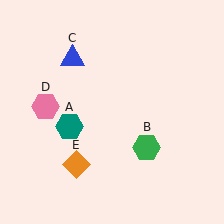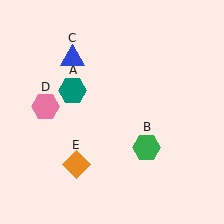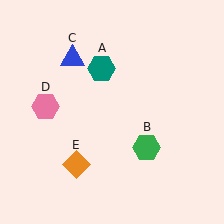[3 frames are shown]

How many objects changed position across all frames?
1 object changed position: teal hexagon (object A).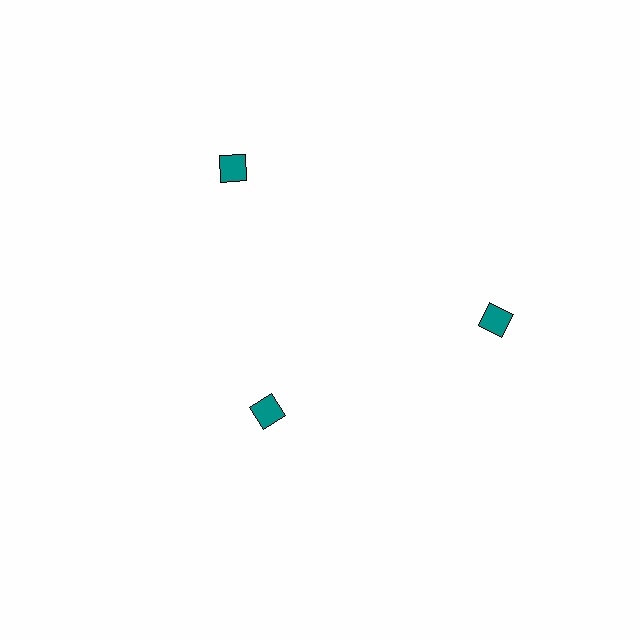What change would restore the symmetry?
The symmetry would be restored by moving it outward, back onto the ring so that all 3 diamonds sit at equal angles and equal distance from the center.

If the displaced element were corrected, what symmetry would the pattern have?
It would have 3-fold rotational symmetry — the pattern would map onto itself every 120 degrees.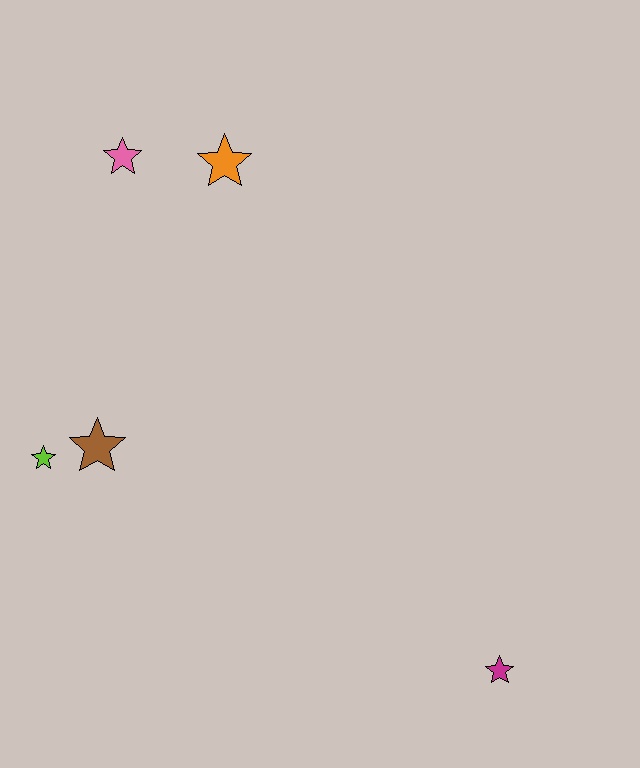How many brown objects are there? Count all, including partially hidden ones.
There is 1 brown object.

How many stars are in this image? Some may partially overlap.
There are 5 stars.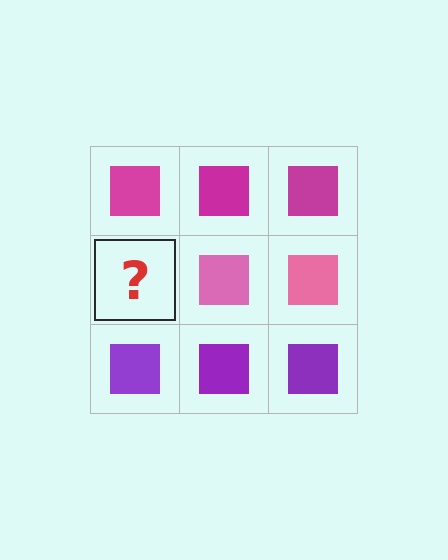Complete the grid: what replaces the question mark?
The question mark should be replaced with a pink square.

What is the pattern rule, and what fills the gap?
The rule is that each row has a consistent color. The gap should be filled with a pink square.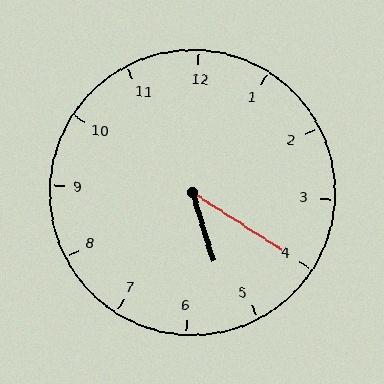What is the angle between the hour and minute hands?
Approximately 40 degrees.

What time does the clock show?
5:20.